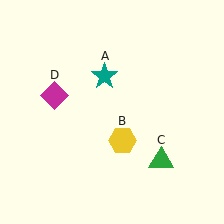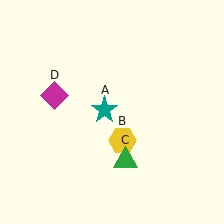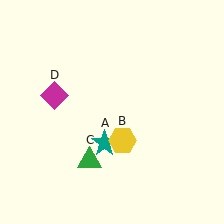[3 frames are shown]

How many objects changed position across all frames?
2 objects changed position: teal star (object A), green triangle (object C).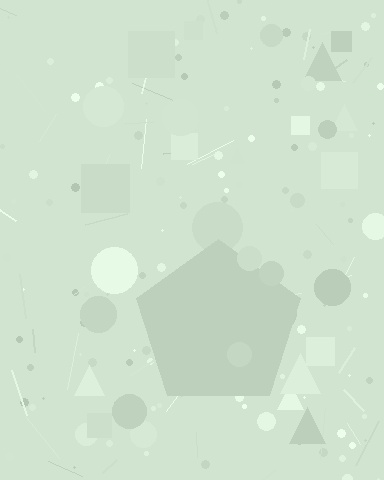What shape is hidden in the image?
A pentagon is hidden in the image.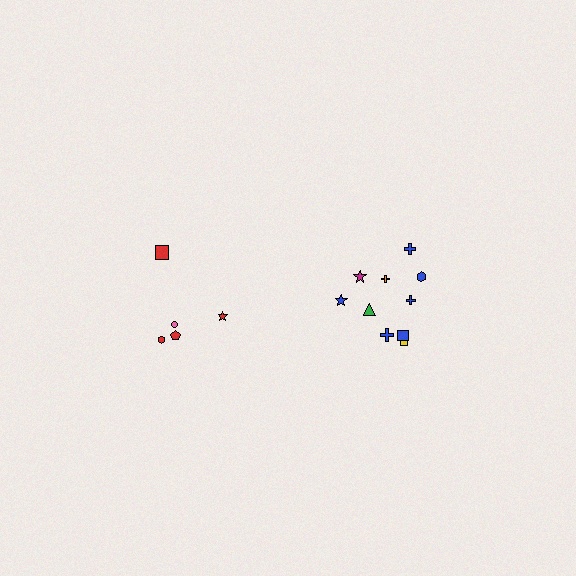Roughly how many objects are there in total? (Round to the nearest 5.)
Roughly 15 objects in total.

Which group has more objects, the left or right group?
The right group.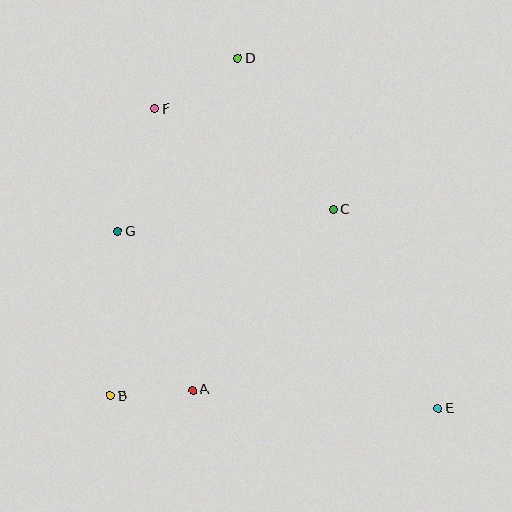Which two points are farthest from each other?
Points E and F are farthest from each other.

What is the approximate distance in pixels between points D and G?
The distance between D and G is approximately 211 pixels.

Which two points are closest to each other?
Points A and B are closest to each other.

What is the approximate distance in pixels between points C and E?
The distance between C and E is approximately 225 pixels.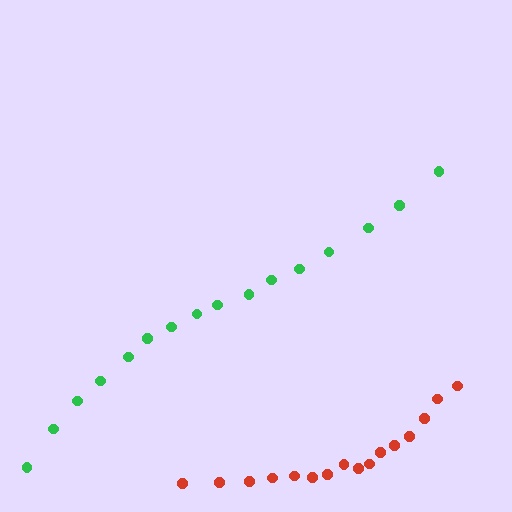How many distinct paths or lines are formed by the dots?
There are 2 distinct paths.